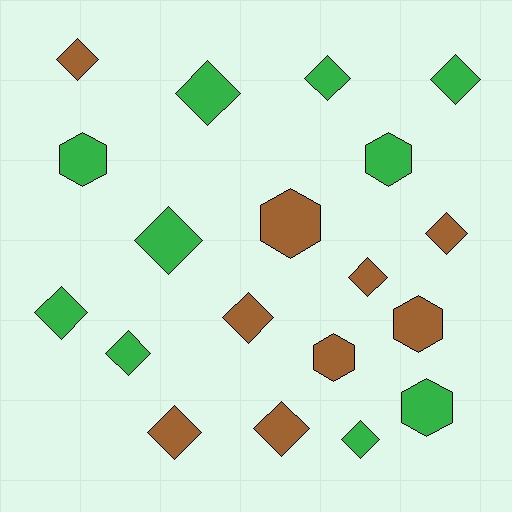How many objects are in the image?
There are 19 objects.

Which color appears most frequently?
Green, with 10 objects.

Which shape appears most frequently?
Diamond, with 13 objects.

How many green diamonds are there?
There are 7 green diamonds.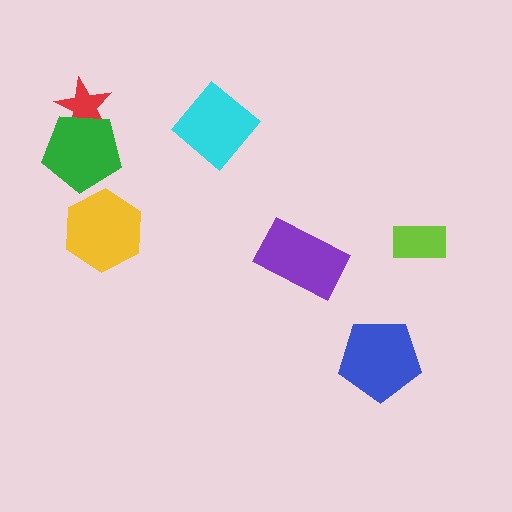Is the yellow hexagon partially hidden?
No, no other shape covers it.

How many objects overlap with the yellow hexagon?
0 objects overlap with the yellow hexagon.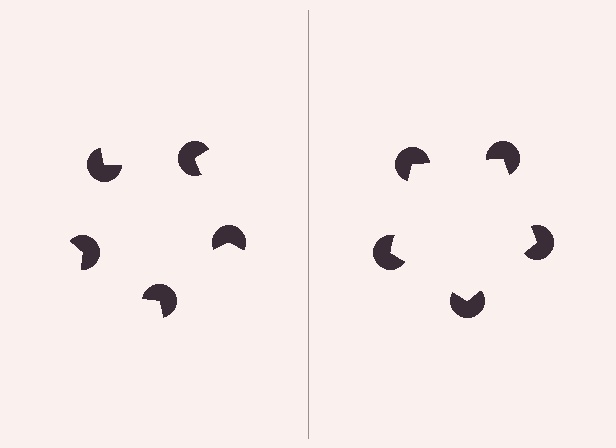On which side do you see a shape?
An illusory pentagon appears on the right side. On the left side the wedge cuts are rotated, so no coherent shape forms.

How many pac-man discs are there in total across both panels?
10 — 5 on each side.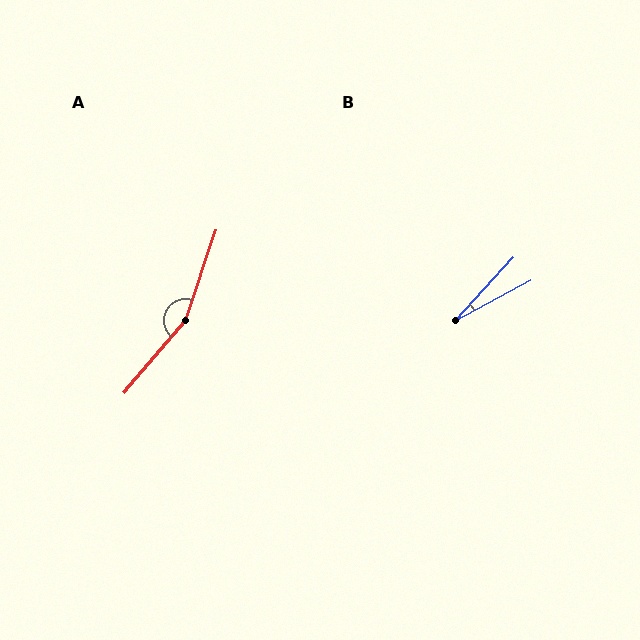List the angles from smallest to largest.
B (19°), A (158°).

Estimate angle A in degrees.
Approximately 158 degrees.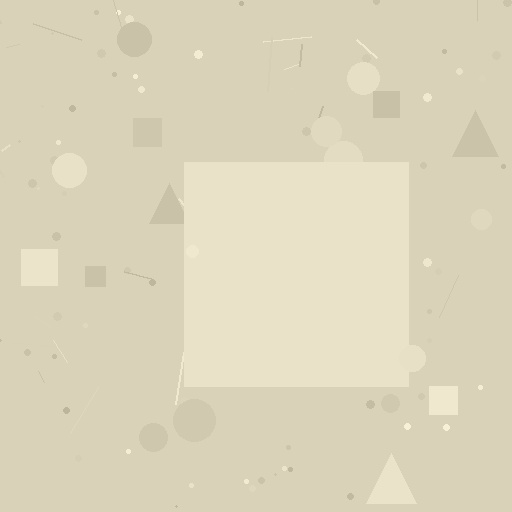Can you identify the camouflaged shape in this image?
The camouflaged shape is a square.